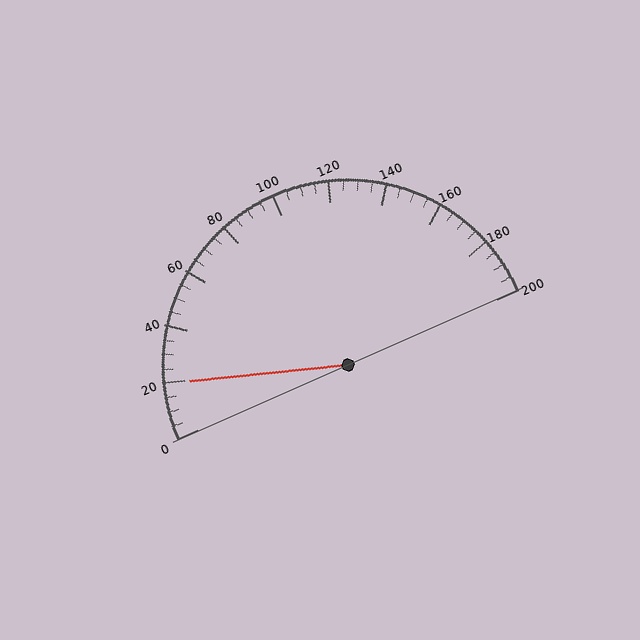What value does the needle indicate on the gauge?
The needle indicates approximately 20.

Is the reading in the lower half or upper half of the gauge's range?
The reading is in the lower half of the range (0 to 200).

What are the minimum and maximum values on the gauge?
The gauge ranges from 0 to 200.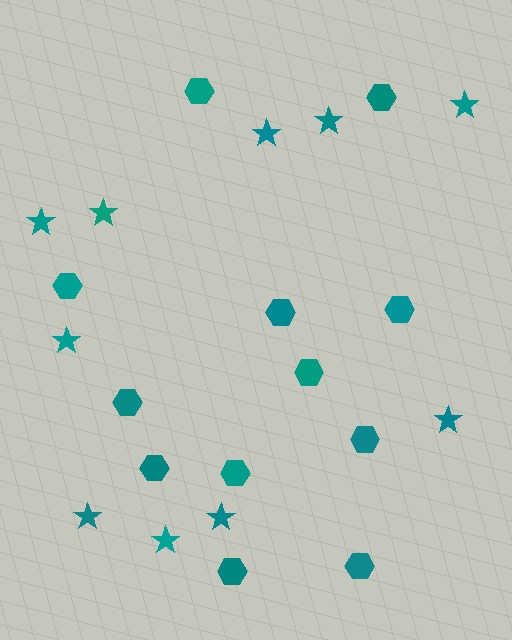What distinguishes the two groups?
There are 2 groups: one group of hexagons (12) and one group of stars (10).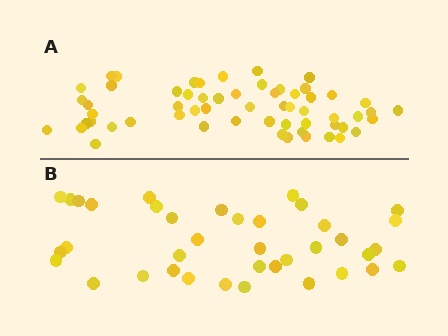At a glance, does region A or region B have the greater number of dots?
Region A (the top region) has more dots.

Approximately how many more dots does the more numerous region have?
Region A has approximately 20 more dots than region B.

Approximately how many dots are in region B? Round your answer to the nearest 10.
About 40 dots. (The exact count is 38, which rounds to 40.)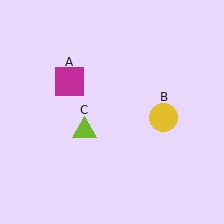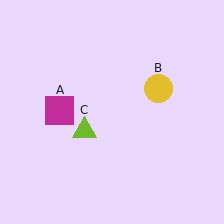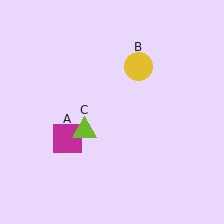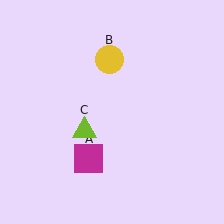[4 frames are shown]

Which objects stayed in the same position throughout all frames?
Lime triangle (object C) remained stationary.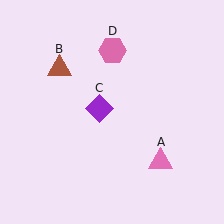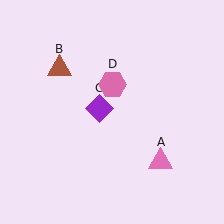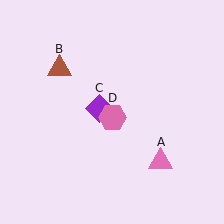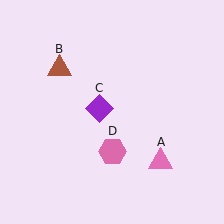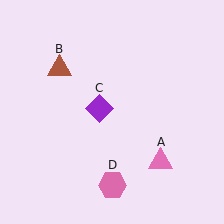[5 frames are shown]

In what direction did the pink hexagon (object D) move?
The pink hexagon (object D) moved down.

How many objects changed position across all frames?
1 object changed position: pink hexagon (object D).